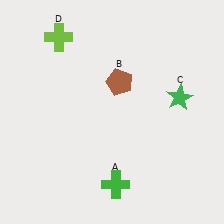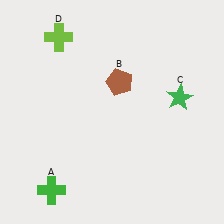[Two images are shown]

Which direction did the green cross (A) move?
The green cross (A) moved left.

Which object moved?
The green cross (A) moved left.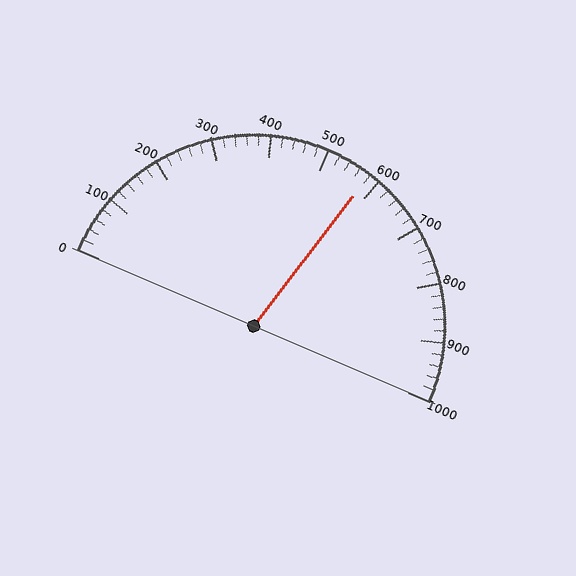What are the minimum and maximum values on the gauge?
The gauge ranges from 0 to 1000.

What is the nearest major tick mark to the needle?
The nearest major tick mark is 600.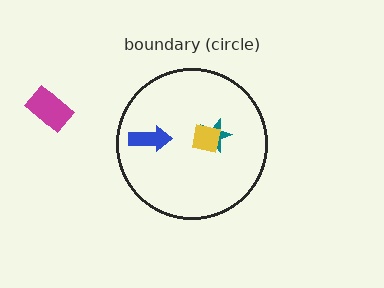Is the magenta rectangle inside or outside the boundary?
Outside.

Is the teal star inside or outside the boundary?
Inside.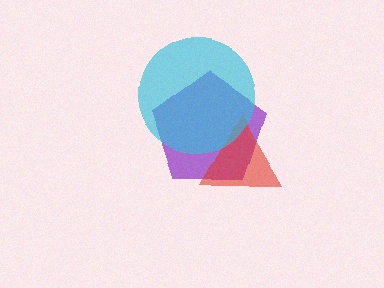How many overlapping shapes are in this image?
There are 3 overlapping shapes in the image.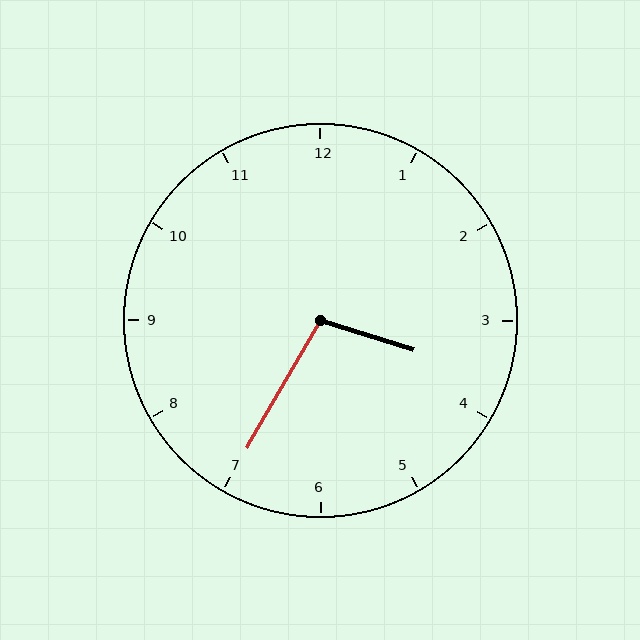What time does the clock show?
3:35.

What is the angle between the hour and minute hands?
Approximately 102 degrees.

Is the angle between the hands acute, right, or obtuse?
It is obtuse.